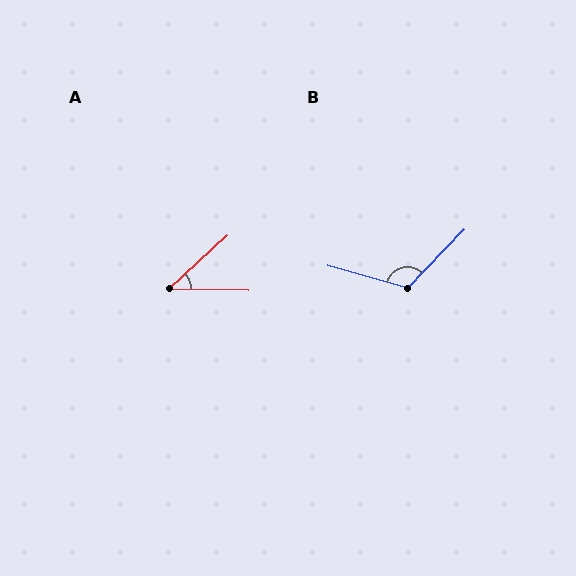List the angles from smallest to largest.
A (44°), B (118°).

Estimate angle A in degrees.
Approximately 44 degrees.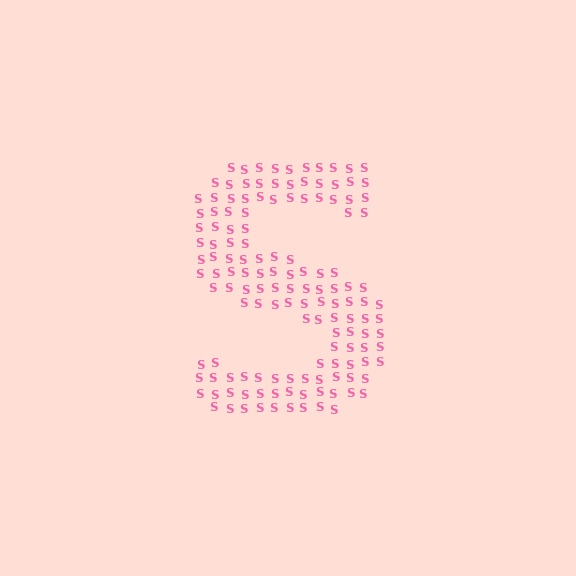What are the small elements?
The small elements are letter S's.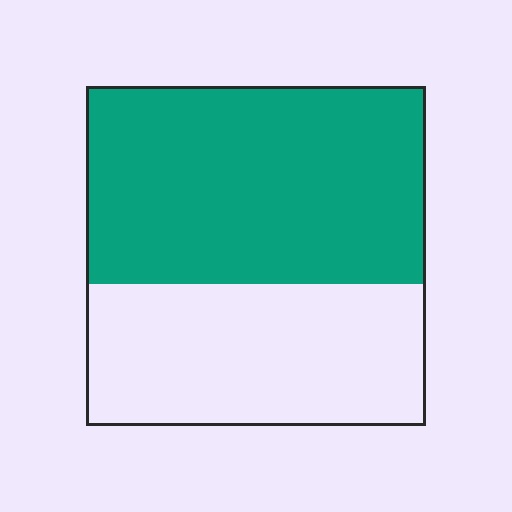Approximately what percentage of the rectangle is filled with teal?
Approximately 60%.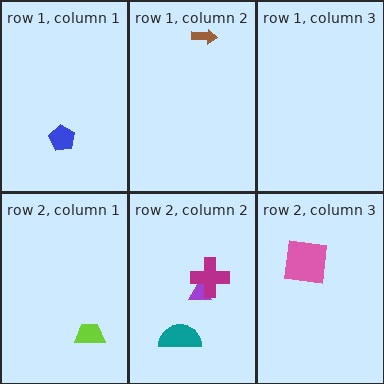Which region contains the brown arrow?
The row 1, column 2 region.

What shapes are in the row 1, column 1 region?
The blue pentagon.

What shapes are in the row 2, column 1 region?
The lime trapezoid.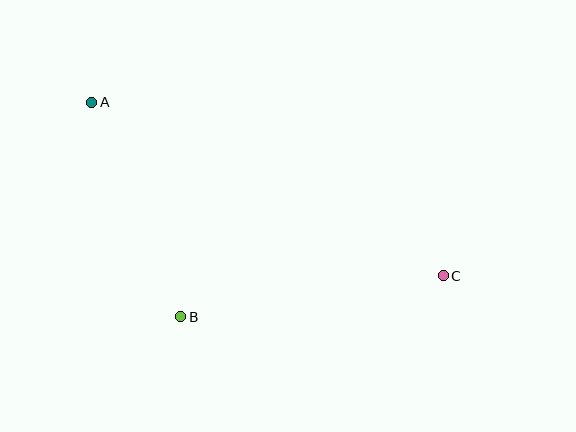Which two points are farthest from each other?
Points A and C are farthest from each other.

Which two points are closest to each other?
Points A and B are closest to each other.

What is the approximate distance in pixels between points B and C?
The distance between B and C is approximately 266 pixels.